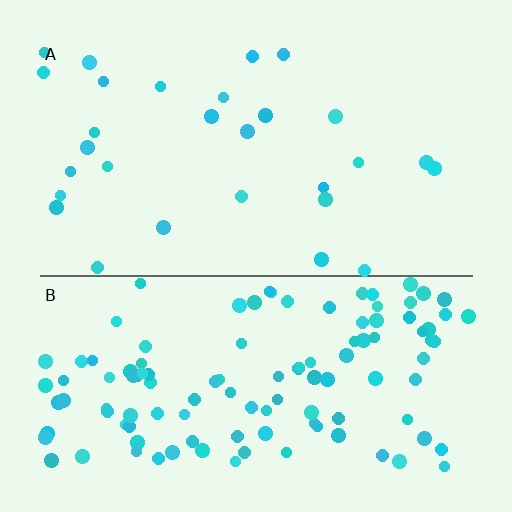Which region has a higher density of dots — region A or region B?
B (the bottom).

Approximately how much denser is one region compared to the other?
Approximately 4.1× — region B over region A.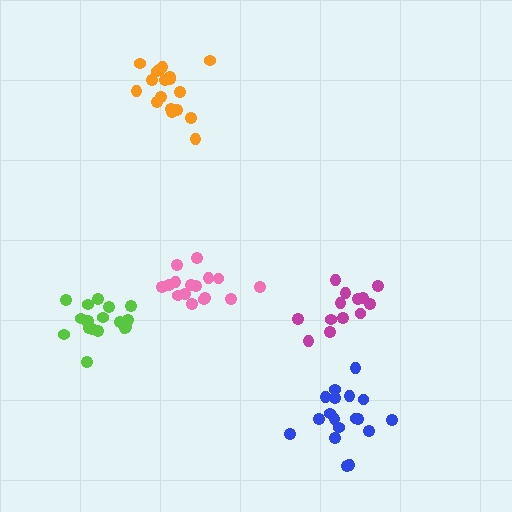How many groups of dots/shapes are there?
There are 5 groups.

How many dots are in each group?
Group 1: 18 dots, Group 2: 16 dots, Group 3: 18 dots, Group 4: 13 dots, Group 5: 18 dots (83 total).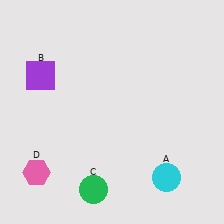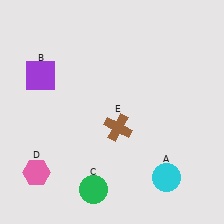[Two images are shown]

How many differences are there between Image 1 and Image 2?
There is 1 difference between the two images.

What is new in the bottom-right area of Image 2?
A brown cross (E) was added in the bottom-right area of Image 2.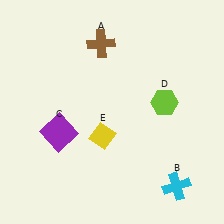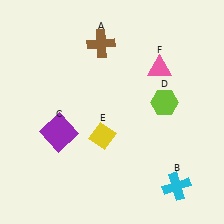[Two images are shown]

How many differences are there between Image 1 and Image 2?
There is 1 difference between the two images.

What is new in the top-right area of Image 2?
A pink triangle (F) was added in the top-right area of Image 2.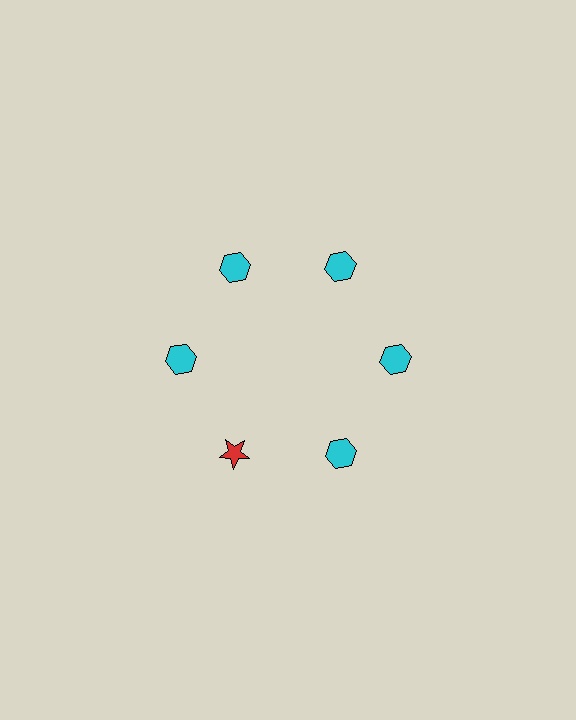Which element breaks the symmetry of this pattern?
The red star at roughly the 7 o'clock position breaks the symmetry. All other shapes are cyan hexagons.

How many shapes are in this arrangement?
There are 6 shapes arranged in a ring pattern.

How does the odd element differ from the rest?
It differs in both color (red instead of cyan) and shape (star instead of hexagon).